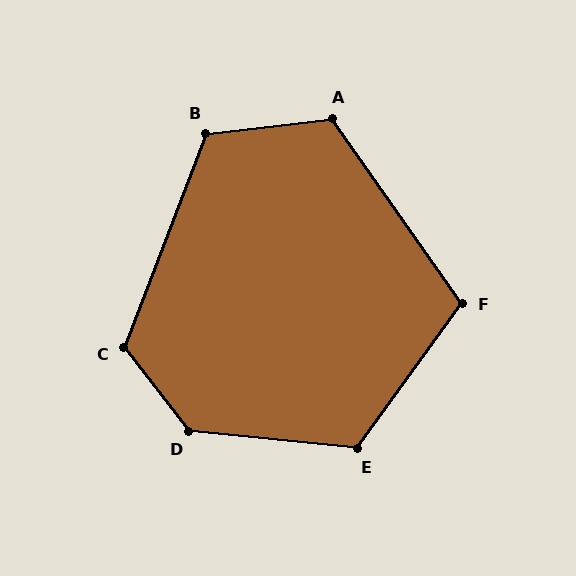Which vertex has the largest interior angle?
D, at approximately 133 degrees.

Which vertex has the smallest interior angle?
F, at approximately 109 degrees.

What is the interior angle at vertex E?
Approximately 120 degrees (obtuse).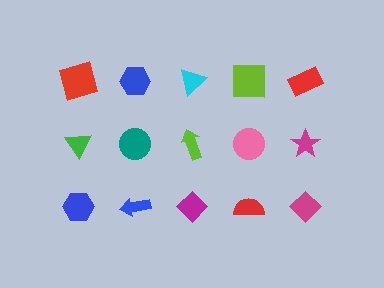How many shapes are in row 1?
5 shapes.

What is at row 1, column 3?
A cyan triangle.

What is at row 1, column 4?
A lime square.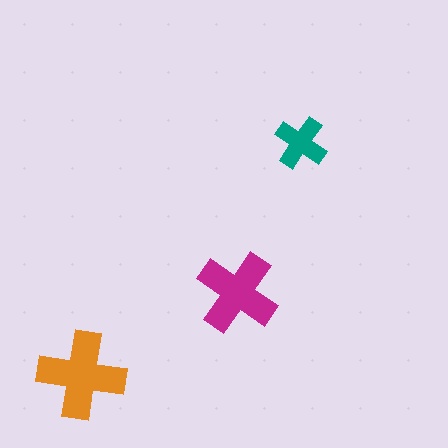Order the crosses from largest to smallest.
the orange one, the magenta one, the teal one.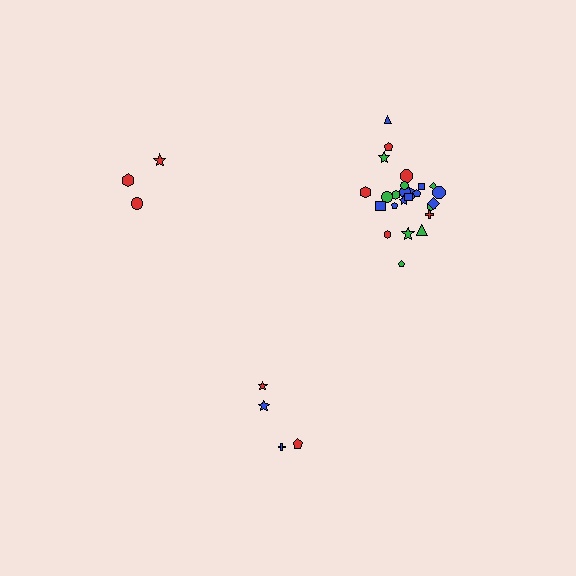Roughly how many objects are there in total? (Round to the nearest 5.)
Roughly 30 objects in total.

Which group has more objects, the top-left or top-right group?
The top-right group.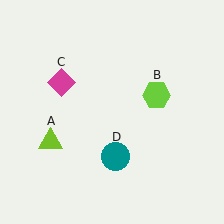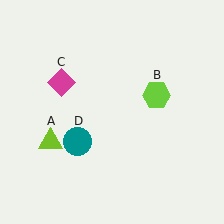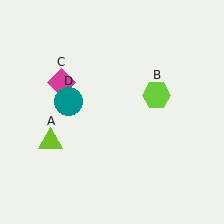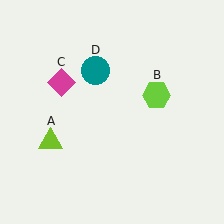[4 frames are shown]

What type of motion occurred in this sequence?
The teal circle (object D) rotated clockwise around the center of the scene.